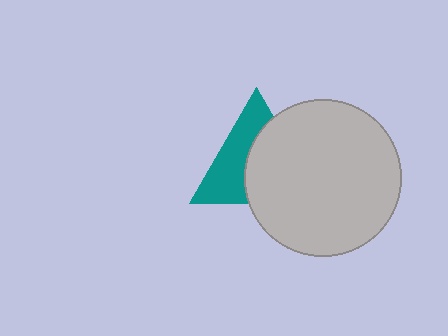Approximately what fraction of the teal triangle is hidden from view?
Roughly 53% of the teal triangle is hidden behind the light gray circle.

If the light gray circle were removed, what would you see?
You would see the complete teal triangle.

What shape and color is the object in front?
The object in front is a light gray circle.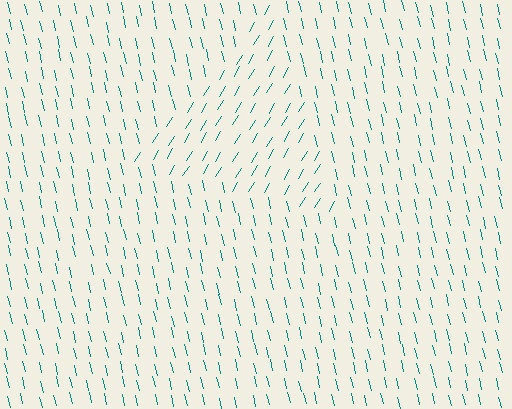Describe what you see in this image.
The image is filled with small teal line segments. A triangle region in the image has lines oriented differently from the surrounding lines, creating a visible texture boundary.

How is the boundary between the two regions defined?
The boundary is defined purely by a change in line orientation (approximately 45 degrees difference). All lines are the same color and thickness.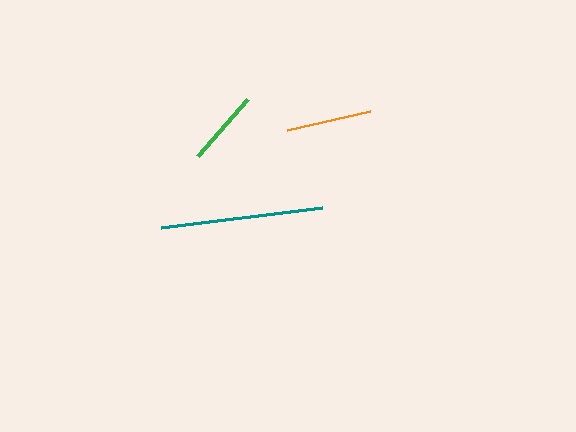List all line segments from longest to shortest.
From longest to shortest: teal, orange, green.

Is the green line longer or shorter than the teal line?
The teal line is longer than the green line.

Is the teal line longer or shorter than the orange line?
The teal line is longer than the orange line.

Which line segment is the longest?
The teal line is the longest at approximately 162 pixels.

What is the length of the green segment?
The green segment is approximately 76 pixels long.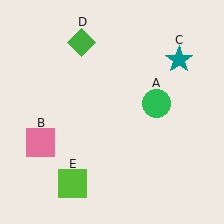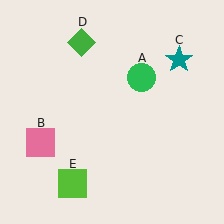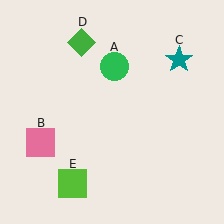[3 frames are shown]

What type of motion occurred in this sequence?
The green circle (object A) rotated counterclockwise around the center of the scene.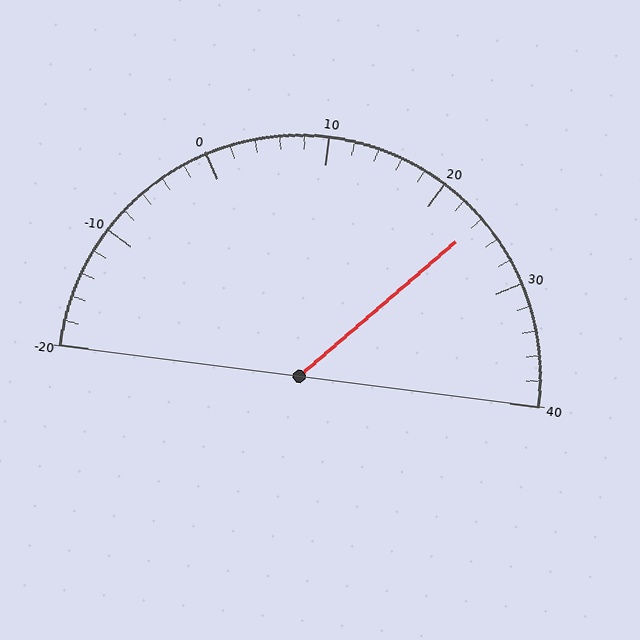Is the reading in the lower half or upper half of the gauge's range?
The reading is in the upper half of the range (-20 to 40).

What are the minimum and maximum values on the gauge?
The gauge ranges from -20 to 40.